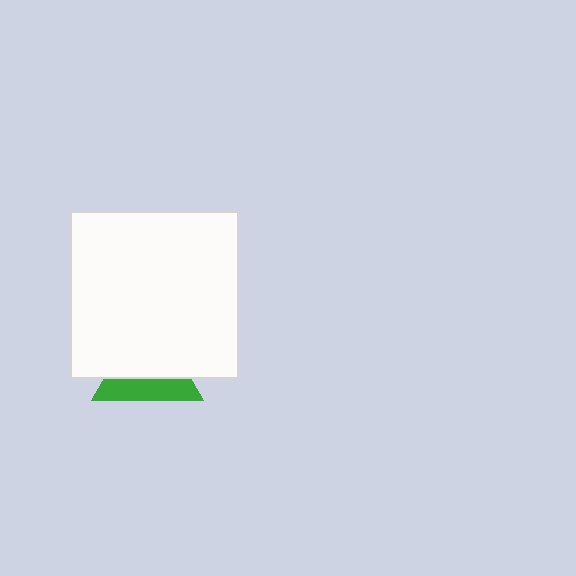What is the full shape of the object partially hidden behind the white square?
The partially hidden object is a green triangle.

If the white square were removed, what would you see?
You would see the complete green triangle.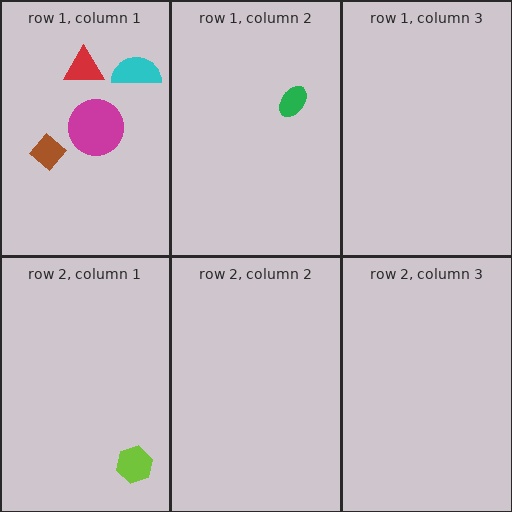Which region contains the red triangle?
The row 1, column 1 region.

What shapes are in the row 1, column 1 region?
The cyan semicircle, the magenta circle, the brown diamond, the red triangle.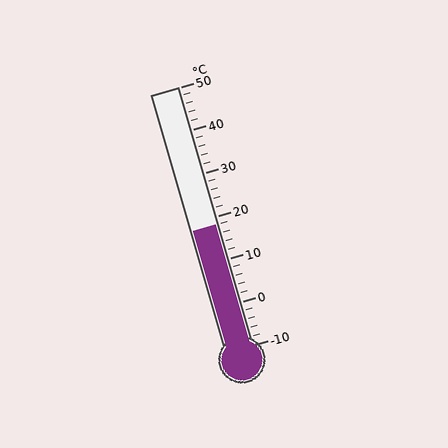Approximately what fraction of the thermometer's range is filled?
The thermometer is filled to approximately 45% of its range.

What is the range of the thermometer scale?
The thermometer scale ranges from -10°C to 50°C.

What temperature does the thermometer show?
The thermometer shows approximately 18°C.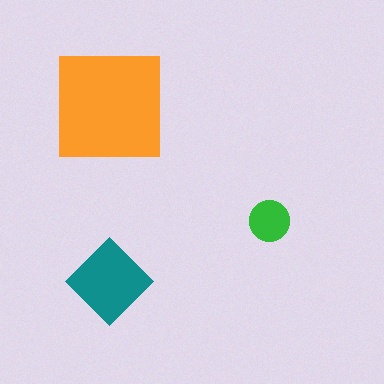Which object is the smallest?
The green circle.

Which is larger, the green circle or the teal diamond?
The teal diamond.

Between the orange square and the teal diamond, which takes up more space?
The orange square.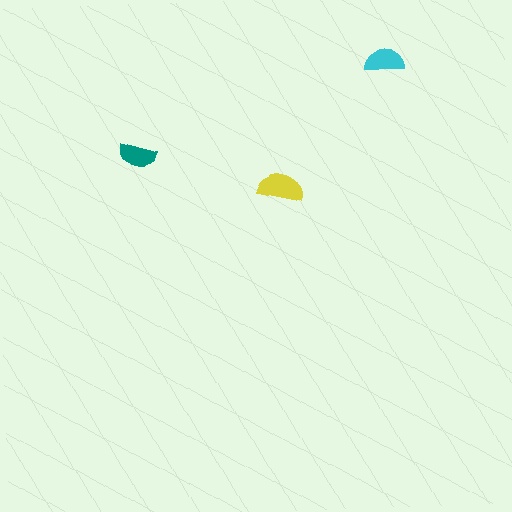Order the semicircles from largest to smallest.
the yellow one, the cyan one, the teal one.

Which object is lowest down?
The yellow semicircle is bottommost.